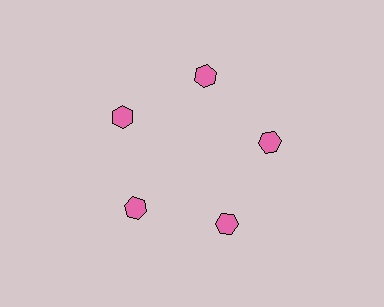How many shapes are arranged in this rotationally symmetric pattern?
There are 5 shapes, arranged in 5 groups of 1.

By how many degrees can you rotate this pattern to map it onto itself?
The pattern maps onto itself every 72 degrees of rotation.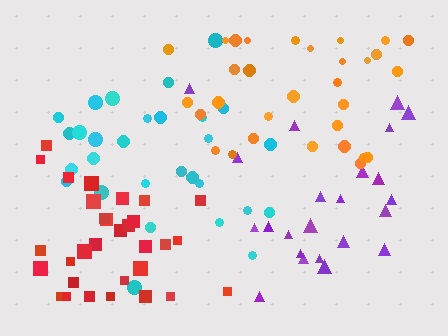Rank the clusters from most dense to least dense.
red, cyan, purple, orange.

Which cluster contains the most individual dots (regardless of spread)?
Orange (32).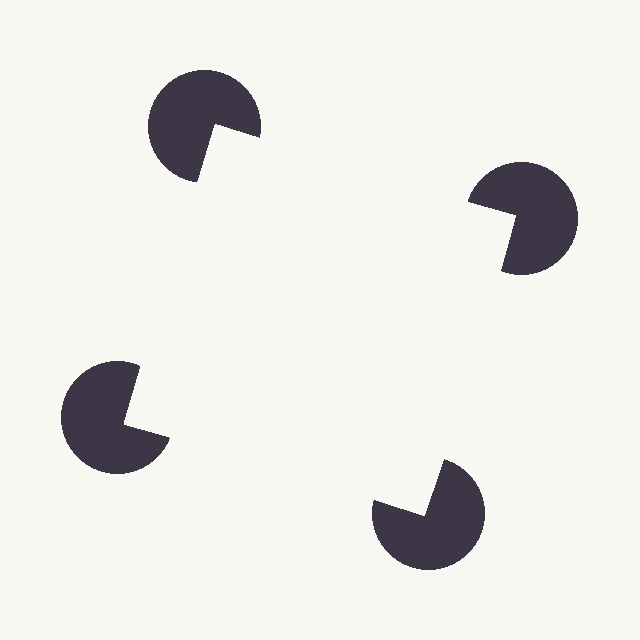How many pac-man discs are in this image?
There are 4 — one at each vertex of the illusory square.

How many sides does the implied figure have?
4 sides.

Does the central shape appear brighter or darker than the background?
It typically appears slightly brighter than the background, even though no actual brightness change is drawn.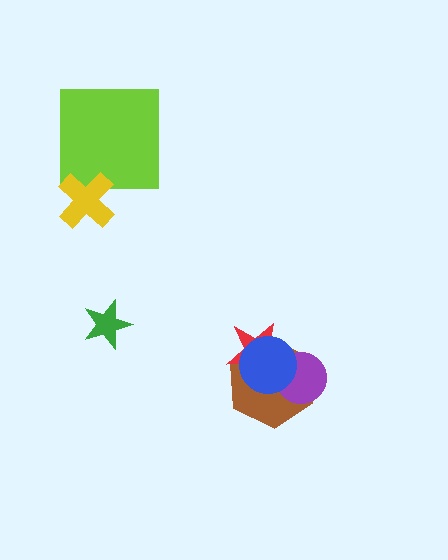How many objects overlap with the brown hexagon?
3 objects overlap with the brown hexagon.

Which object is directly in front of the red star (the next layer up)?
The purple circle is directly in front of the red star.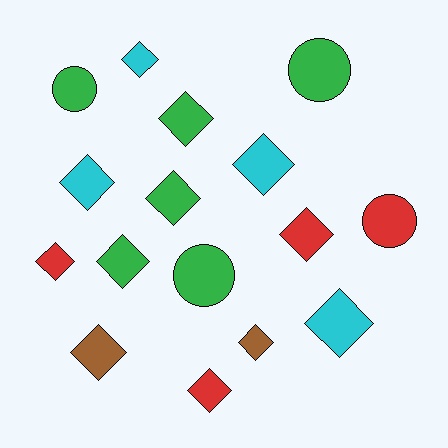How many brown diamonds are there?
There are 2 brown diamonds.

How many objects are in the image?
There are 16 objects.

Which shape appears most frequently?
Diamond, with 12 objects.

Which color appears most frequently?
Green, with 6 objects.